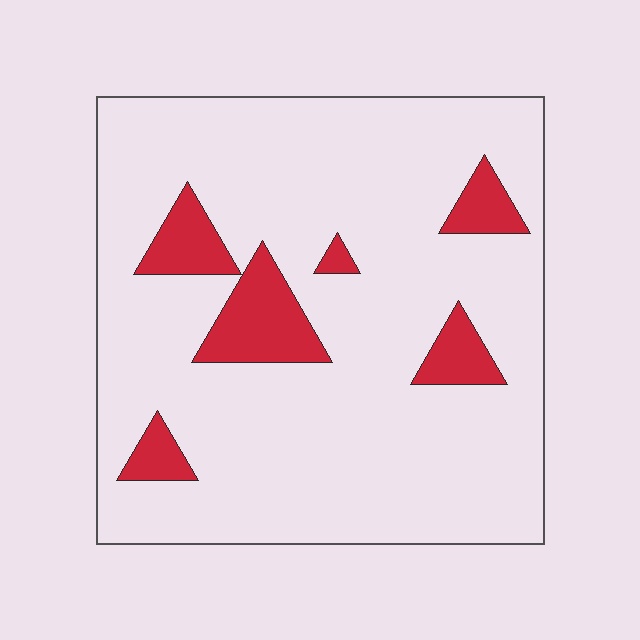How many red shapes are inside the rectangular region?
6.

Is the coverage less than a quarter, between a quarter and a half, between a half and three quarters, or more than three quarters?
Less than a quarter.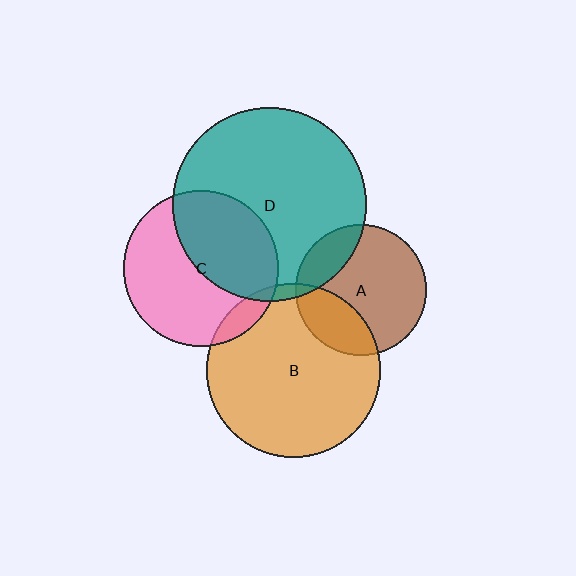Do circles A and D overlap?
Yes.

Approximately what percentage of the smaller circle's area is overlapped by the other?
Approximately 20%.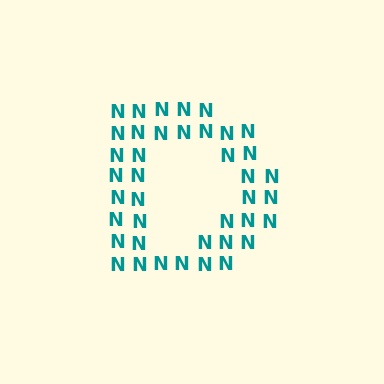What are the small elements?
The small elements are letter N's.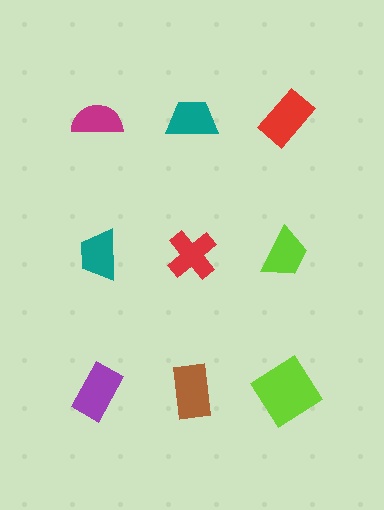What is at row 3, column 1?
A purple rectangle.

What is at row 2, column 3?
A lime trapezoid.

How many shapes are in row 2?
3 shapes.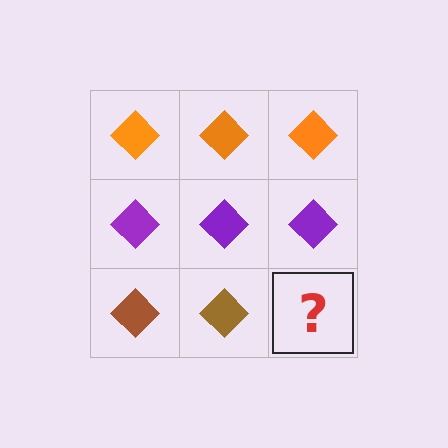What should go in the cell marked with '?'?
The missing cell should contain a brown diamond.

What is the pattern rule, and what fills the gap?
The rule is that each row has a consistent color. The gap should be filled with a brown diamond.